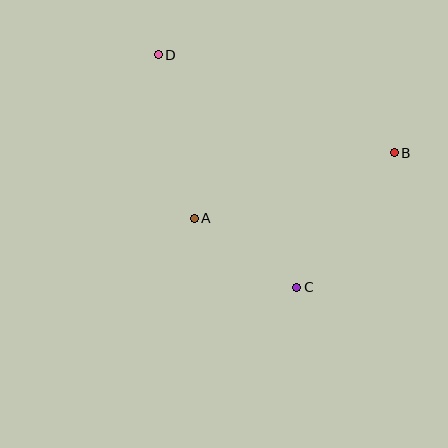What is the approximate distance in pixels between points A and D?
The distance between A and D is approximately 168 pixels.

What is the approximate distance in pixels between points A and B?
The distance between A and B is approximately 210 pixels.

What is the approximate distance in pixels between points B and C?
The distance between B and C is approximately 166 pixels.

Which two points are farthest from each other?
Points C and D are farthest from each other.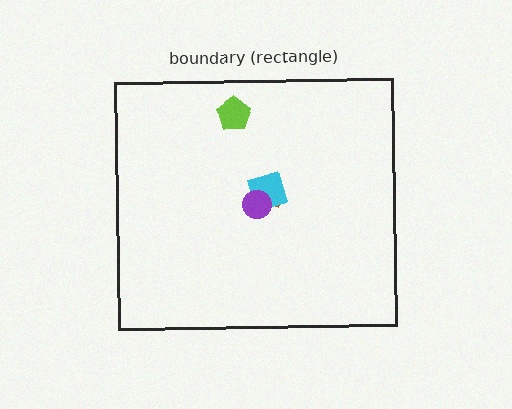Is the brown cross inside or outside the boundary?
Inside.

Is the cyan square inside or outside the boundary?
Inside.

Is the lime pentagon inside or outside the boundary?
Inside.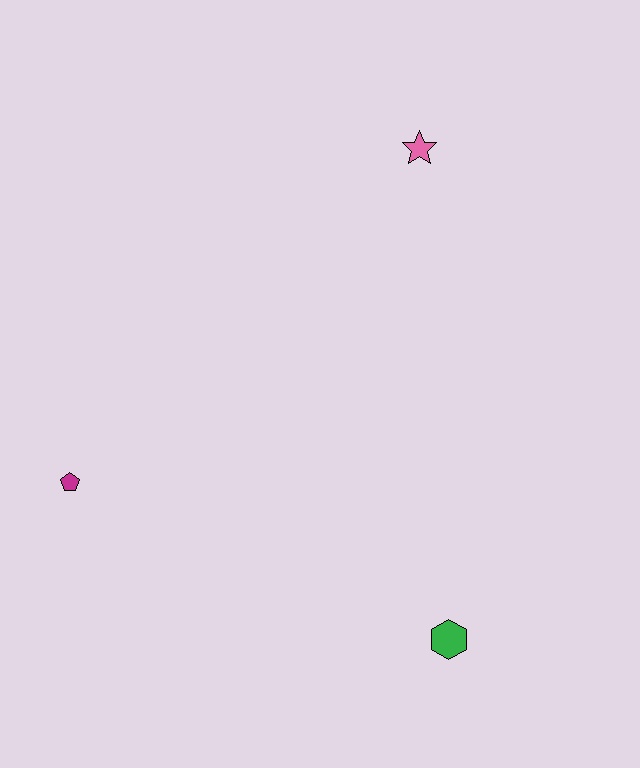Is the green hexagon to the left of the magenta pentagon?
No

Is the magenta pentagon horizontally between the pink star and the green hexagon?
No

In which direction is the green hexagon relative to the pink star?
The green hexagon is below the pink star.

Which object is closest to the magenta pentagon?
The green hexagon is closest to the magenta pentagon.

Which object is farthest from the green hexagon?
The pink star is farthest from the green hexagon.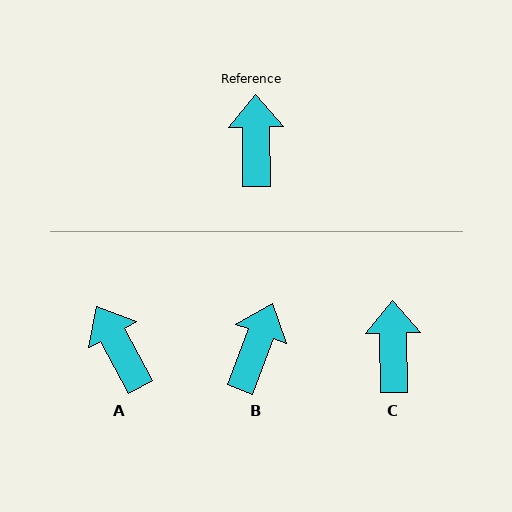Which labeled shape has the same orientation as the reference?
C.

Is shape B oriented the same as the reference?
No, it is off by about 21 degrees.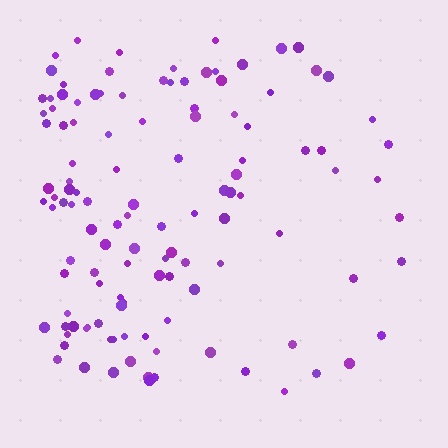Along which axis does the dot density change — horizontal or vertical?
Horizontal.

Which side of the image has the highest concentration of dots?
The left.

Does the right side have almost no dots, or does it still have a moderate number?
Still a moderate number, just noticeably fewer than the left.